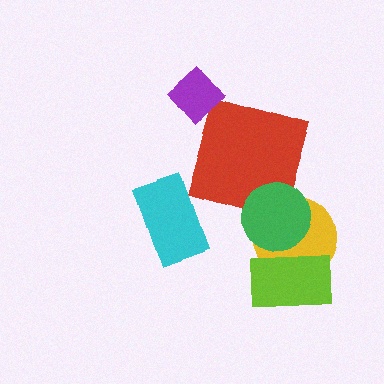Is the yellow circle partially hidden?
Yes, it is partially covered by another shape.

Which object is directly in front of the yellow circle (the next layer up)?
The lime rectangle is directly in front of the yellow circle.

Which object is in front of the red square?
The green circle is in front of the red square.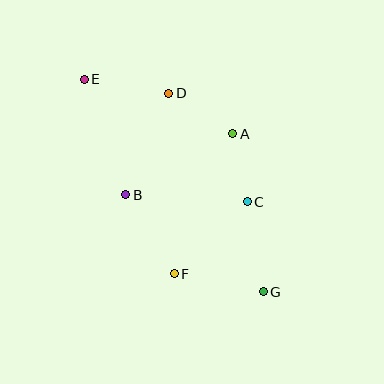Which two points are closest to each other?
Points A and C are closest to each other.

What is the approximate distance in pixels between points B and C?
The distance between B and C is approximately 122 pixels.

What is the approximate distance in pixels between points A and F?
The distance between A and F is approximately 152 pixels.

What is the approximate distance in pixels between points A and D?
The distance between A and D is approximately 75 pixels.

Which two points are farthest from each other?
Points E and G are farthest from each other.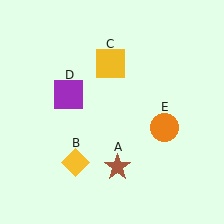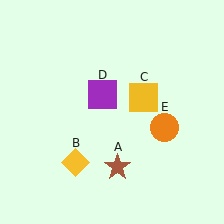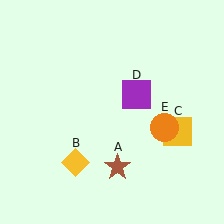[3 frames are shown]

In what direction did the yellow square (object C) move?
The yellow square (object C) moved down and to the right.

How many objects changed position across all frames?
2 objects changed position: yellow square (object C), purple square (object D).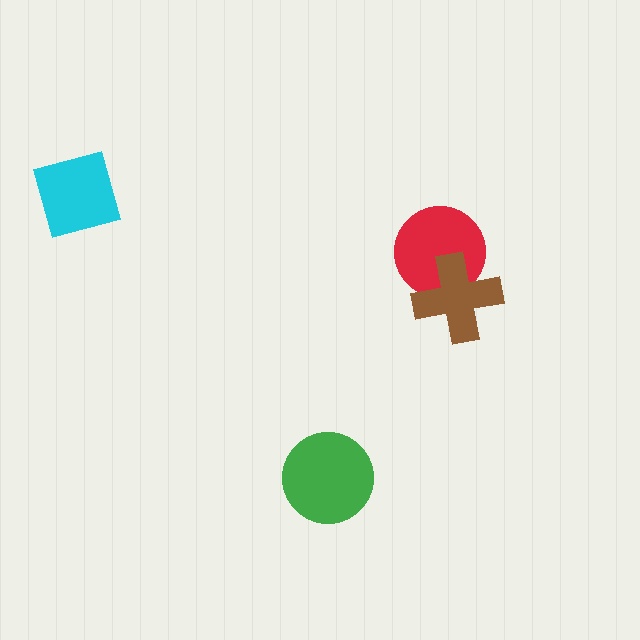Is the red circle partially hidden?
Yes, it is partially covered by another shape.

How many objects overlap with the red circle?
1 object overlaps with the red circle.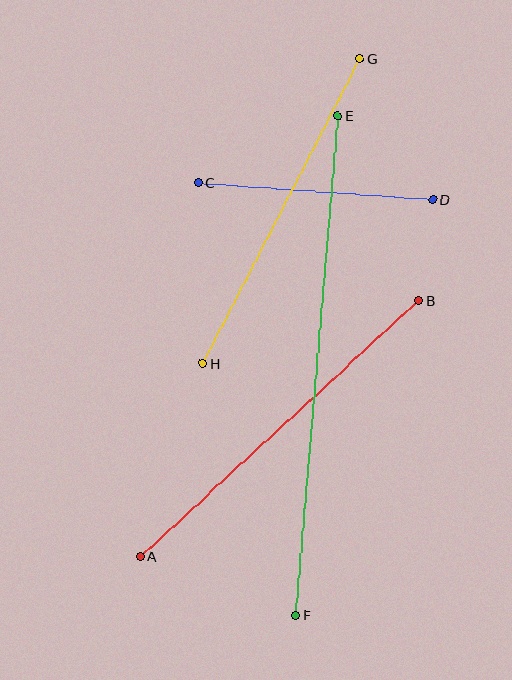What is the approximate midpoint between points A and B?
The midpoint is at approximately (279, 428) pixels.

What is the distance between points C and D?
The distance is approximately 235 pixels.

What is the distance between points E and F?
The distance is approximately 502 pixels.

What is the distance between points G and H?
The distance is approximately 343 pixels.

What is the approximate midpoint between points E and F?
The midpoint is at approximately (317, 365) pixels.